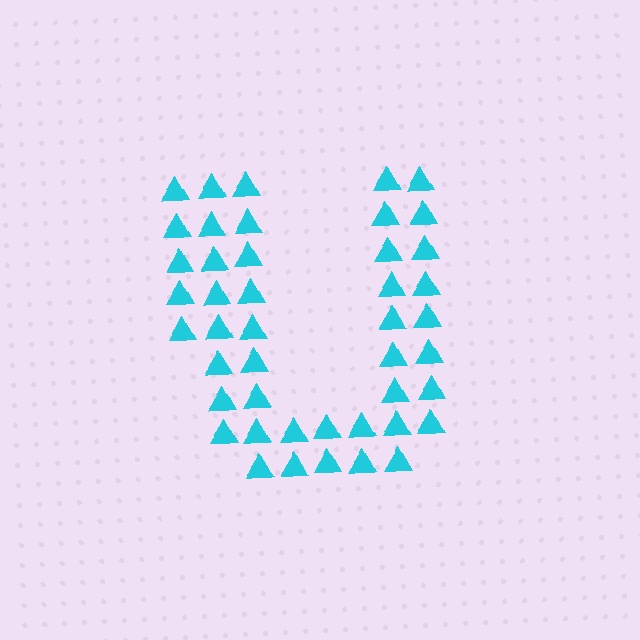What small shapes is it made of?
It is made of small triangles.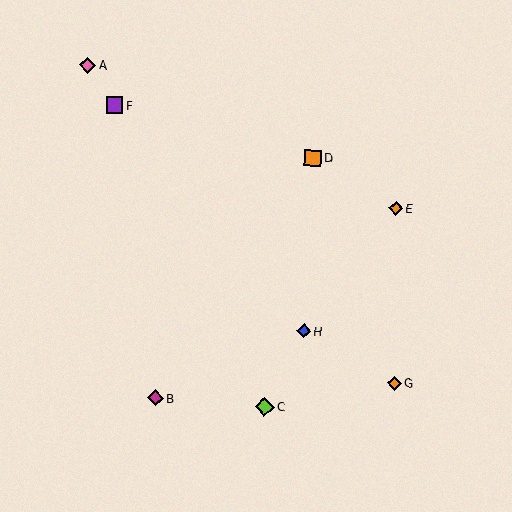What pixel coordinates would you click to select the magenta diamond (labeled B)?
Click at (155, 398) to select the magenta diamond B.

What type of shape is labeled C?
Shape C is a lime diamond.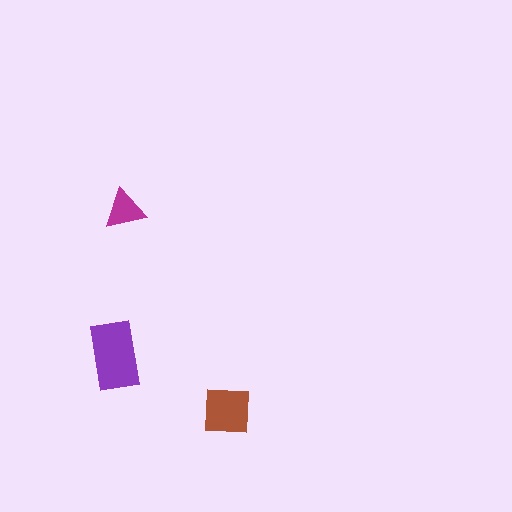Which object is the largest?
The purple rectangle.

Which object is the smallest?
The magenta triangle.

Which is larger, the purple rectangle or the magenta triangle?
The purple rectangle.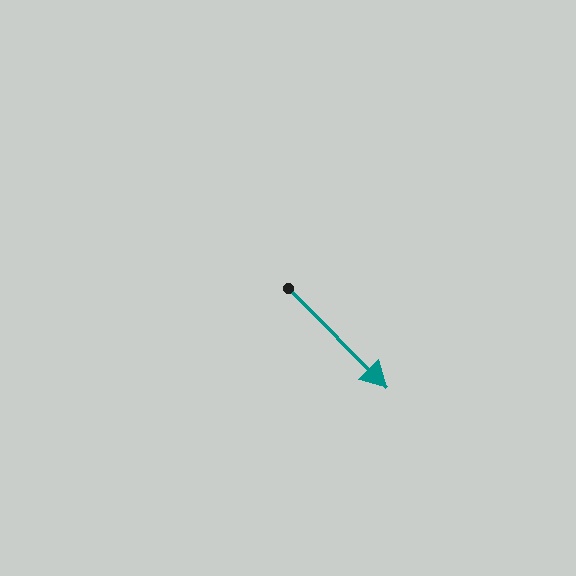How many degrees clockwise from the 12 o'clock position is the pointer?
Approximately 135 degrees.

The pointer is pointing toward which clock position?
Roughly 5 o'clock.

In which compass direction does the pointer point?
Southeast.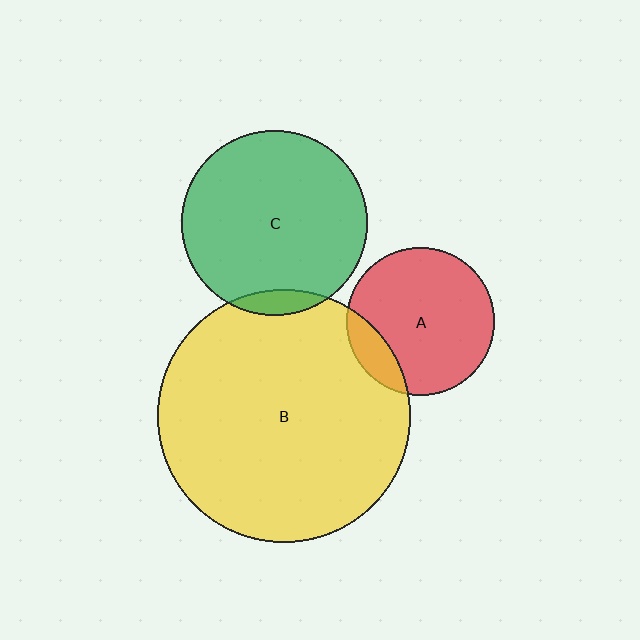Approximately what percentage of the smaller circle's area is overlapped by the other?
Approximately 5%.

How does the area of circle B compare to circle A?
Approximately 2.9 times.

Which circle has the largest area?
Circle B (yellow).